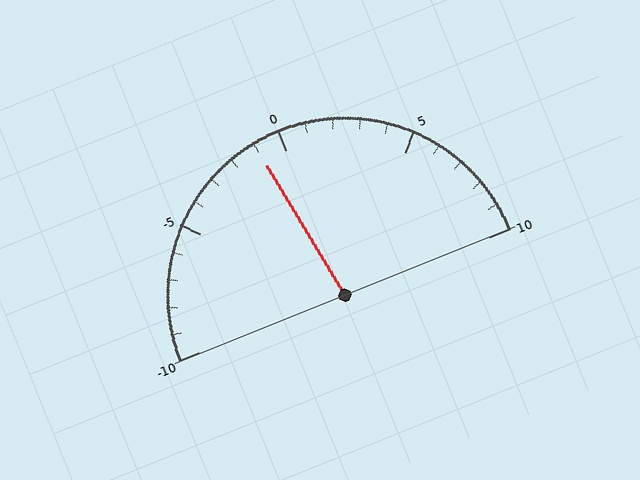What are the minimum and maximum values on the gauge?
The gauge ranges from -10 to 10.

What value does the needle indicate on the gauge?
The needle indicates approximately -1.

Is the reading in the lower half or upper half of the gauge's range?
The reading is in the lower half of the range (-10 to 10).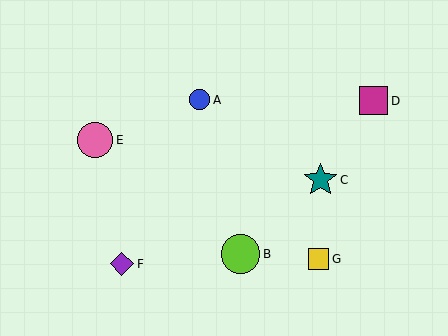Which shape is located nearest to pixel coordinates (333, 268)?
The yellow square (labeled G) at (319, 259) is nearest to that location.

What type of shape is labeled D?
Shape D is a magenta square.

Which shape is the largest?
The lime circle (labeled B) is the largest.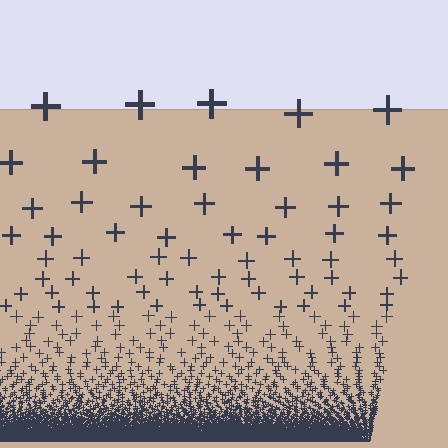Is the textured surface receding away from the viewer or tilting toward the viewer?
The surface appears to tilt toward the viewer. Texture elements get larger and sparser toward the top.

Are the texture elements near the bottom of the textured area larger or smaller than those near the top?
Smaller. The gradient is inverted — elements near the bottom are smaller and denser.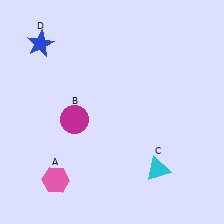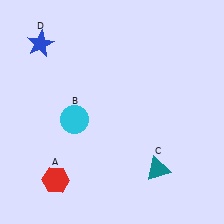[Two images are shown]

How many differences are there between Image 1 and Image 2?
There are 3 differences between the two images.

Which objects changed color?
A changed from pink to red. B changed from magenta to cyan. C changed from cyan to teal.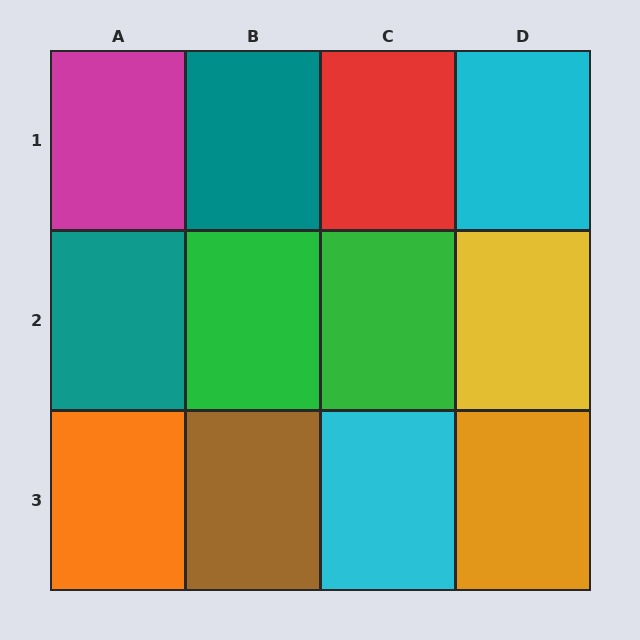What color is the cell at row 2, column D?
Yellow.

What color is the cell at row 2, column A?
Teal.